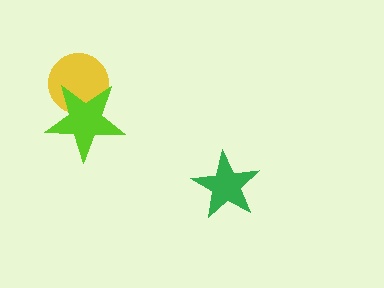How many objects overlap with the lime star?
1 object overlaps with the lime star.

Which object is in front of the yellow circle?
The lime star is in front of the yellow circle.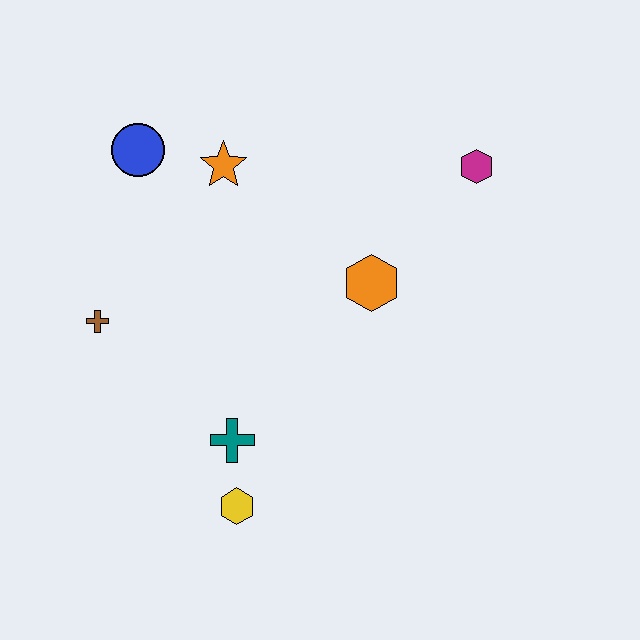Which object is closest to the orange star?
The blue circle is closest to the orange star.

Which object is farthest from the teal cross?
The magenta hexagon is farthest from the teal cross.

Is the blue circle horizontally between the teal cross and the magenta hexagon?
No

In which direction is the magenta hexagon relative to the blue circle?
The magenta hexagon is to the right of the blue circle.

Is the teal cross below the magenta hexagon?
Yes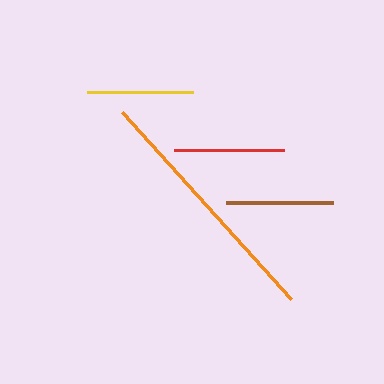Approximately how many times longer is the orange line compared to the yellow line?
The orange line is approximately 2.4 times the length of the yellow line.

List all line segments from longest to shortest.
From longest to shortest: orange, red, brown, yellow.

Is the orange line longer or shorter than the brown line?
The orange line is longer than the brown line.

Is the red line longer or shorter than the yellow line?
The red line is longer than the yellow line.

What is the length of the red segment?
The red segment is approximately 110 pixels long.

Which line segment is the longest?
The orange line is the longest at approximately 252 pixels.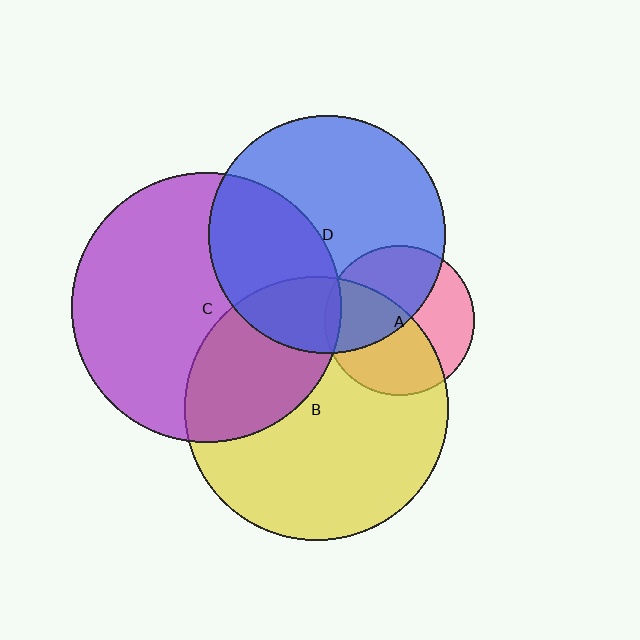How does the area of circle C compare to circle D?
Approximately 1.3 times.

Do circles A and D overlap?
Yes.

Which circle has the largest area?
Circle C (purple).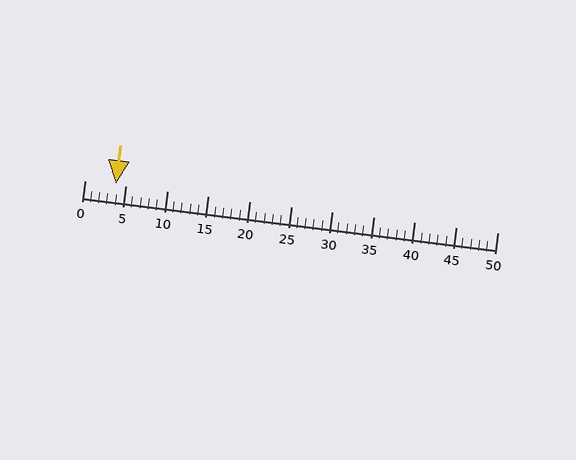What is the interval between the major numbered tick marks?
The major tick marks are spaced 5 units apart.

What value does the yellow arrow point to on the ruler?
The yellow arrow points to approximately 4.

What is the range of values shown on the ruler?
The ruler shows values from 0 to 50.